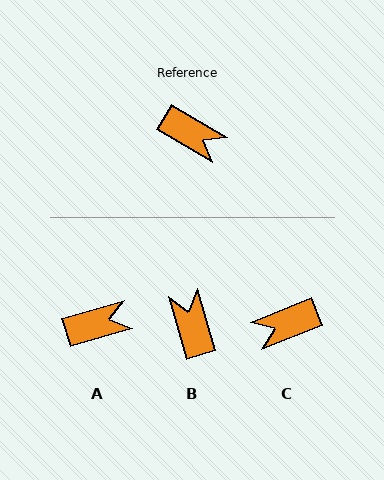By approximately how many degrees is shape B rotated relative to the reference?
Approximately 136 degrees counter-clockwise.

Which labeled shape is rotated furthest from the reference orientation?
B, about 136 degrees away.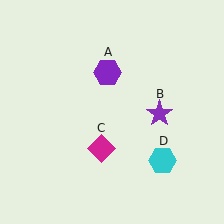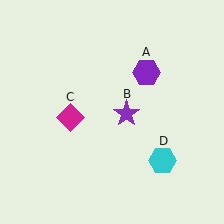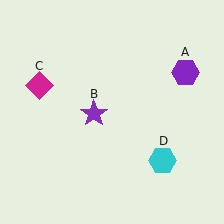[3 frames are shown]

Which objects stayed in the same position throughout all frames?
Cyan hexagon (object D) remained stationary.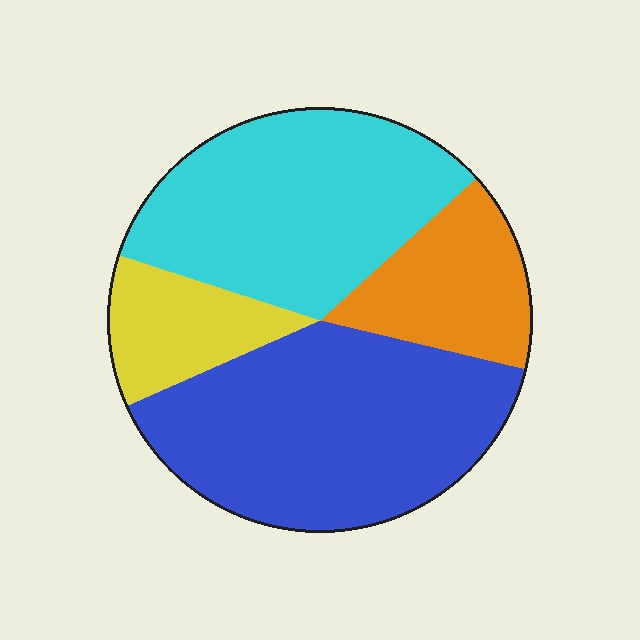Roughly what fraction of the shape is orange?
Orange takes up about one sixth (1/6) of the shape.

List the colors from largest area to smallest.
From largest to smallest: blue, cyan, orange, yellow.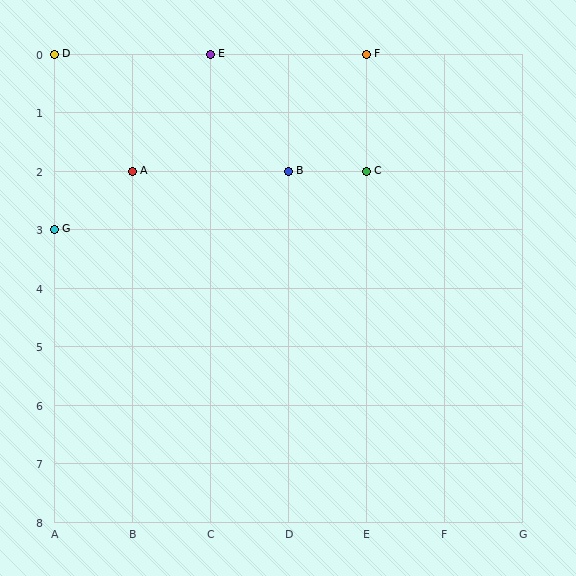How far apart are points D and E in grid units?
Points D and E are 2 columns apart.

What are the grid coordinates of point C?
Point C is at grid coordinates (E, 2).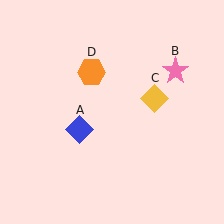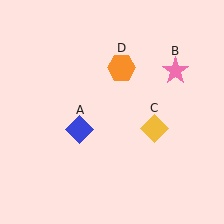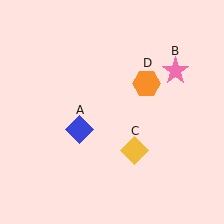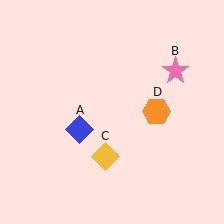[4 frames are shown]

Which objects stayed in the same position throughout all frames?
Blue diamond (object A) and pink star (object B) remained stationary.